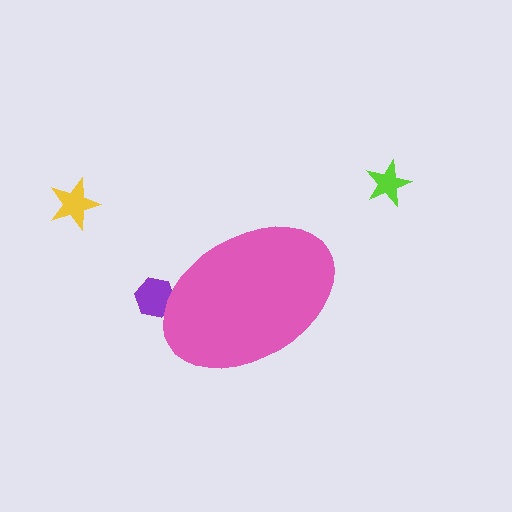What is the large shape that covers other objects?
A pink ellipse.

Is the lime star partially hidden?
No, the lime star is fully visible.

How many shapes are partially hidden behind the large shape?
1 shape is partially hidden.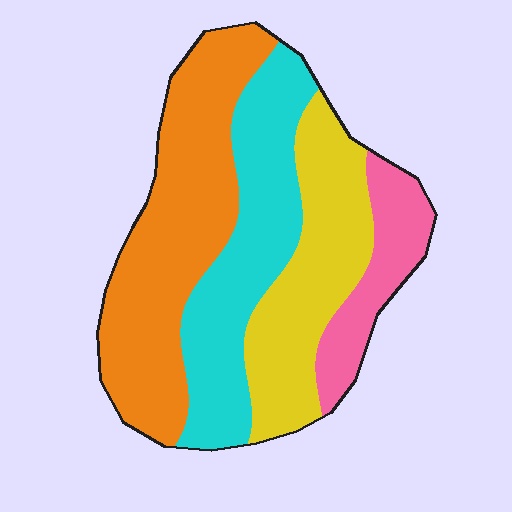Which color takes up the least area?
Pink, at roughly 10%.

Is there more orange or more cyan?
Orange.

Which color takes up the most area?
Orange, at roughly 35%.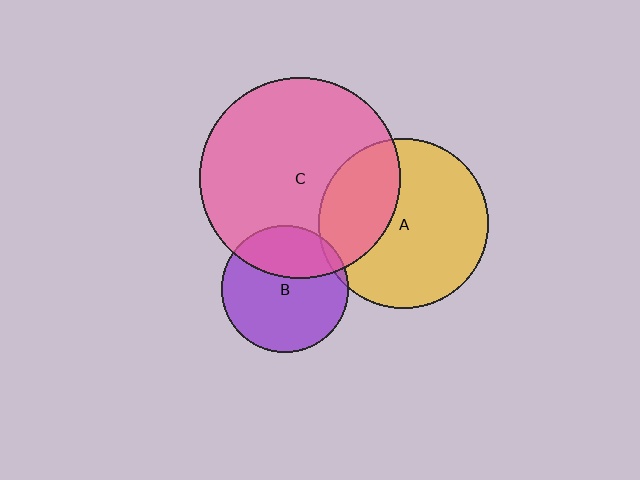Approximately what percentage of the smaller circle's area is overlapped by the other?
Approximately 5%.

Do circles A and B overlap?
Yes.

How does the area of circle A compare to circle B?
Approximately 1.8 times.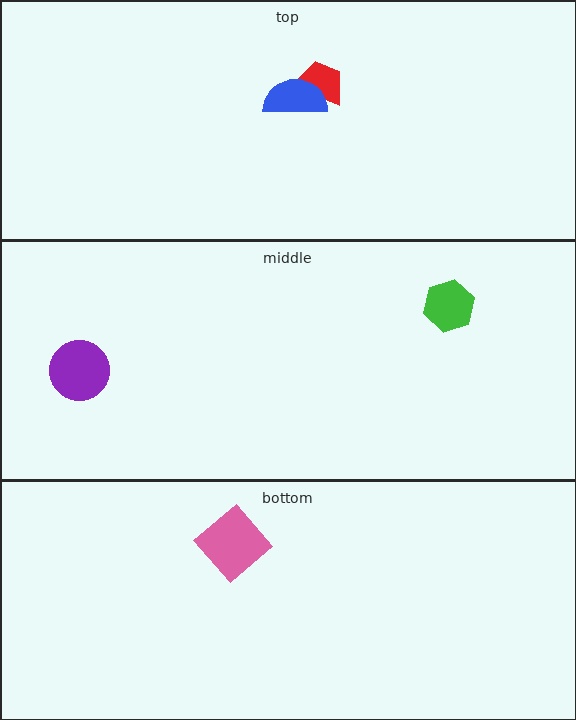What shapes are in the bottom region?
The pink diamond.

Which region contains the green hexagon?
The middle region.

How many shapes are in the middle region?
2.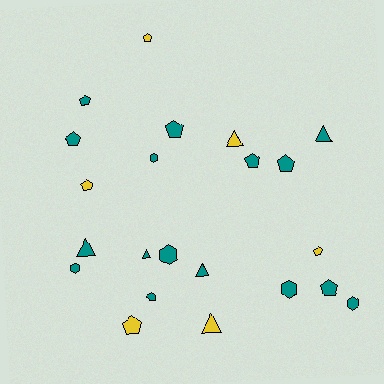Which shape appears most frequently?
Pentagon, with 11 objects.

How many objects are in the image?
There are 22 objects.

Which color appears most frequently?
Teal, with 16 objects.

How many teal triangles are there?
There are 4 teal triangles.